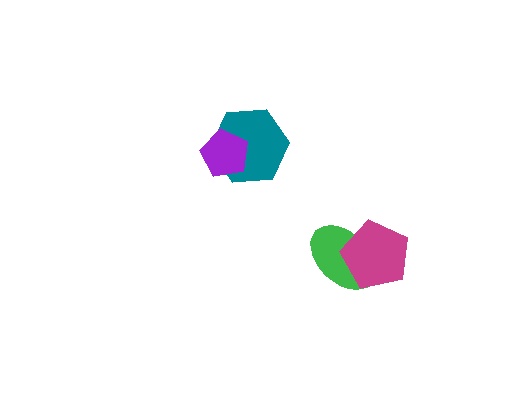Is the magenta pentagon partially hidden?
No, no other shape covers it.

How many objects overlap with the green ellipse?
1 object overlaps with the green ellipse.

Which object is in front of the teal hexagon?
The purple pentagon is in front of the teal hexagon.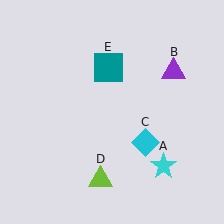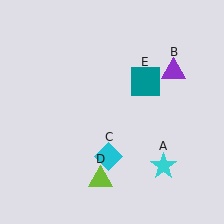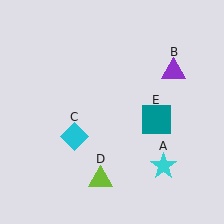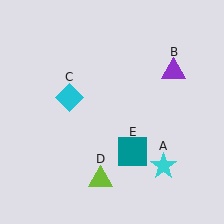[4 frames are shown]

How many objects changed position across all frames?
2 objects changed position: cyan diamond (object C), teal square (object E).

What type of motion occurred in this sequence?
The cyan diamond (object C), teal square (object E) rotated clockwise around the center of the scene.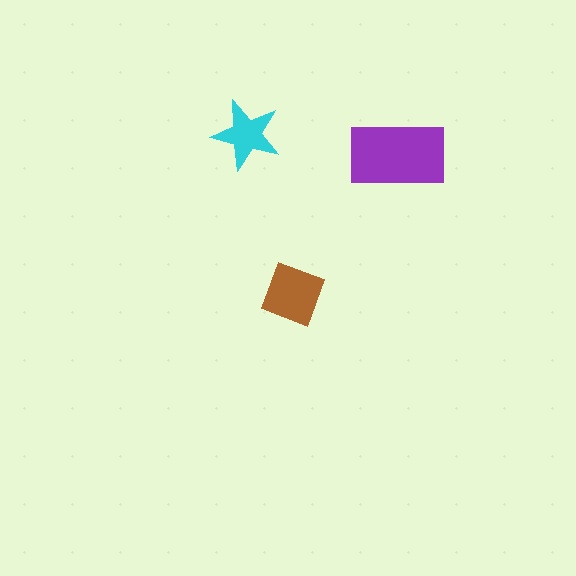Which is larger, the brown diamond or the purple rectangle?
The purple rectangle.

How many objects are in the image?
There are 3 objects in the image.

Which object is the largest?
The purple rectangle.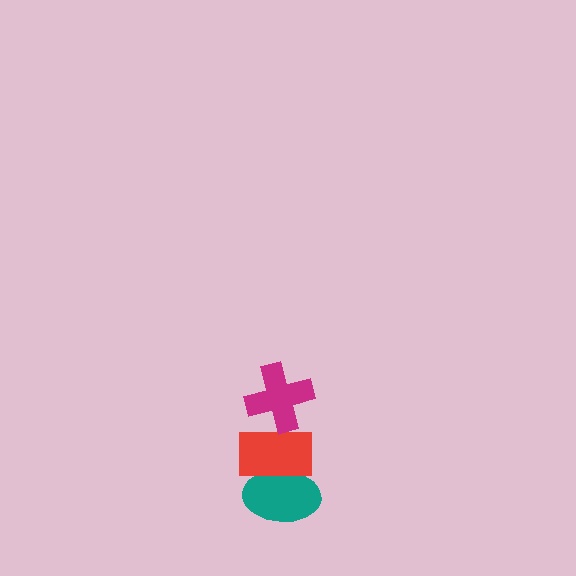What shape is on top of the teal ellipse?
The red rectangle is on top of the teal ellipse.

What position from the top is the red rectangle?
The red rectangle is 2nd from the top.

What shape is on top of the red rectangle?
The magenta cross is on top of the red rectangle.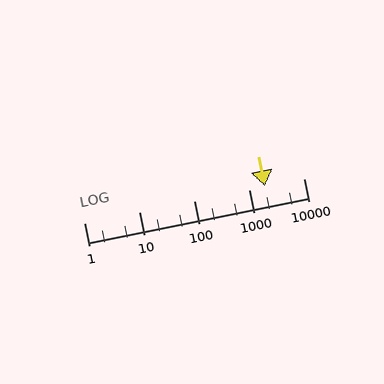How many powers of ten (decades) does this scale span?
The scale spans 4 decades, from 1 to 10000.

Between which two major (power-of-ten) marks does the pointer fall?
The pointer is between 1000 and 10000.